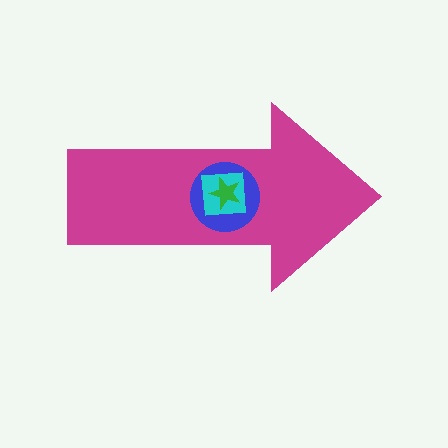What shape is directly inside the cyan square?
The green star.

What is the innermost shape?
The green star.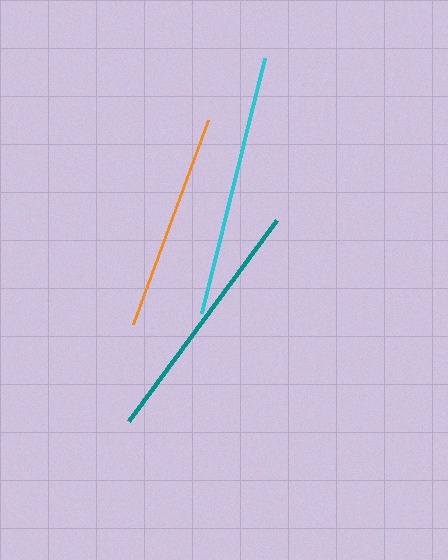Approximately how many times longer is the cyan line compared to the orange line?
The cyan line is approximately 1.2 times the length of the orange line.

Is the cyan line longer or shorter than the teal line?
The cyan line is longer than the teal line.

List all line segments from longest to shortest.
From longest to shortest: cyan, teal, orange.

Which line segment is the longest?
The cyan line is the longest at approximately 262 pixels.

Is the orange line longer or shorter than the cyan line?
The cyan line is longer than the orange line.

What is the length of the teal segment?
The teal segment is approximately 249 pixels long.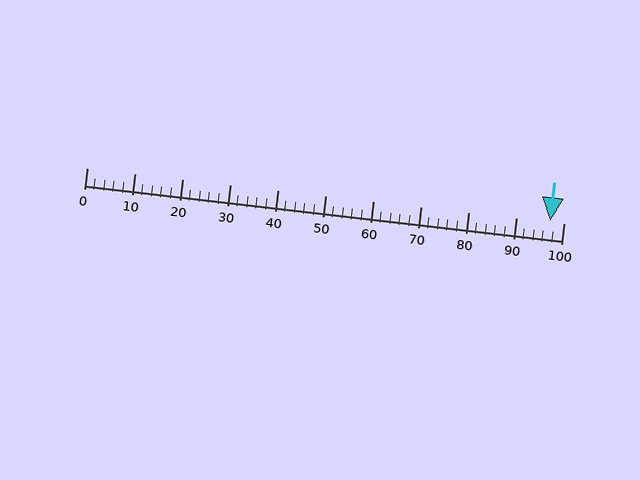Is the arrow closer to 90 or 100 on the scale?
The arrow is closer to 100.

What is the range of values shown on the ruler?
The ruler shows values from 0 to 100.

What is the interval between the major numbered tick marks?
The major tick marks are spaced 10 units apart.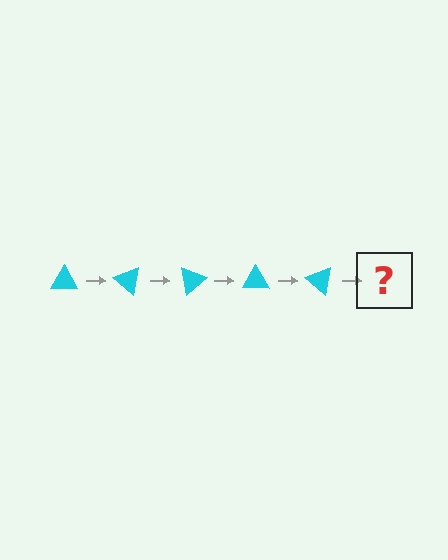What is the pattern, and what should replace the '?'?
The pattern is that the triangle rotates 40 degrees each step. The '?' should be a cyan triangle rotated 200 degrees.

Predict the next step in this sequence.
The next step is a cyan triangle rotated 200 degrees.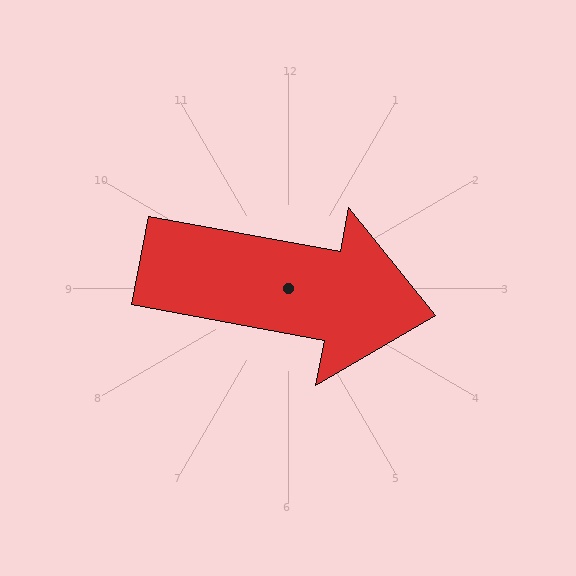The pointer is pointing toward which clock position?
Roughly 3 o'clock.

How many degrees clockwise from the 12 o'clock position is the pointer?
Approximately 101 degrees.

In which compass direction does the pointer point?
East.